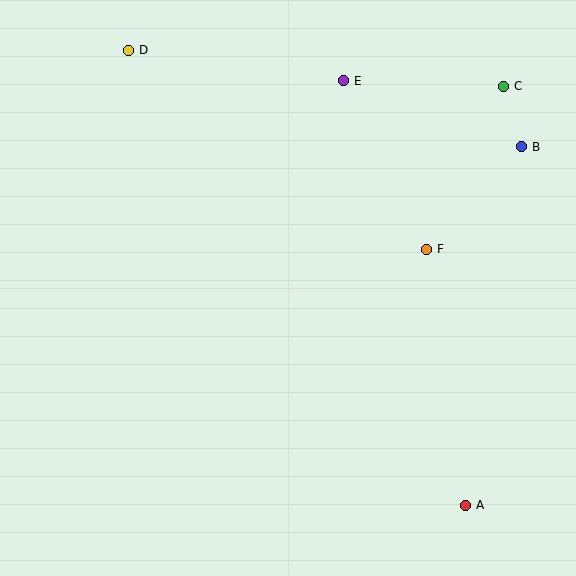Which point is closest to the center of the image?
Point F at (426, 249) is closest to the center.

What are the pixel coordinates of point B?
Point B is at (521, 147).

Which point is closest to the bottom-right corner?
Point A is closest to the bottom-right corner.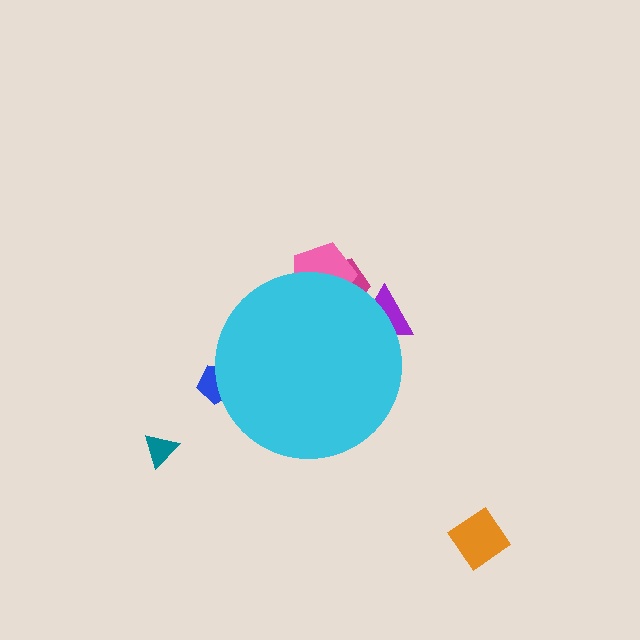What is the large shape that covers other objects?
A cyan circle.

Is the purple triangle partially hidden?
Yes, the purple triangle is partially hidden behind the cyan circle.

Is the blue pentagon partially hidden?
Yes, the blue pentagon is partially hidden behind the cyan circle.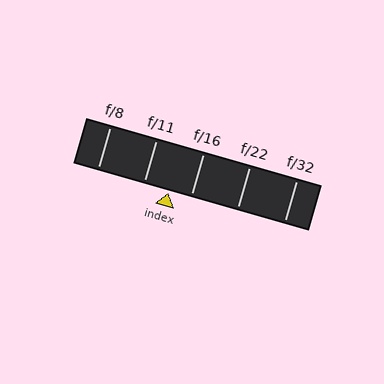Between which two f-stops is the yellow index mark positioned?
The index mark is between f/11 and f/16.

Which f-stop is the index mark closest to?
The index mark is closest to f/16.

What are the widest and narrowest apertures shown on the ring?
The widest aperture shown is f/8 and the narrowest is f/32.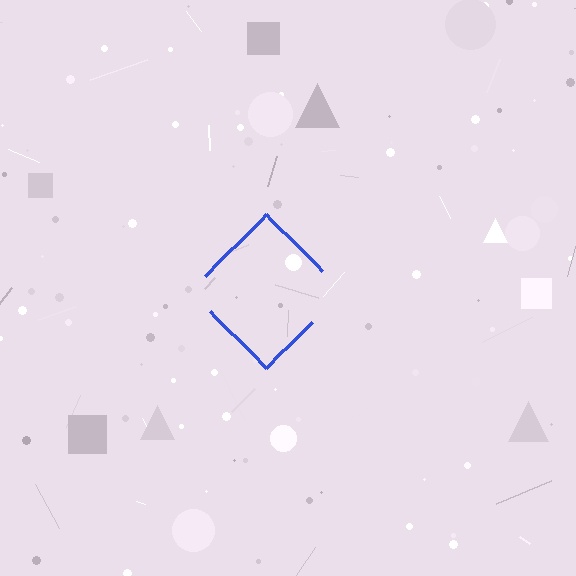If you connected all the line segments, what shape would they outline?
They would outline a diamond.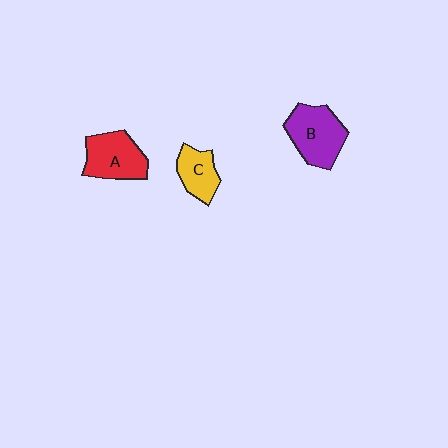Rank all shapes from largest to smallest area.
From largest to smallest: B (purple), A (red), C (yellow).